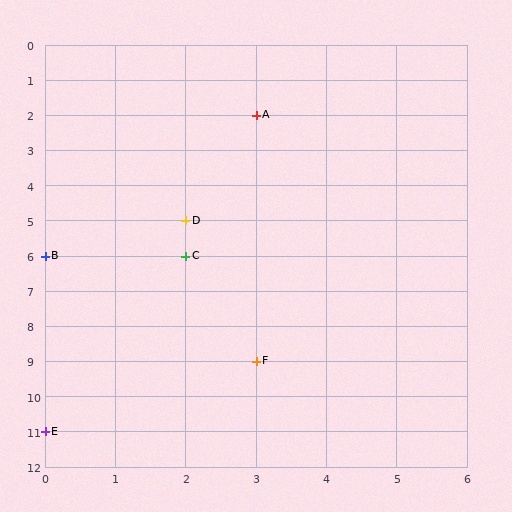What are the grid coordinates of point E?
Point E is at grid coordinates (0, 11).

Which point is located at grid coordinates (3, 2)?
Point A is at (3, 2).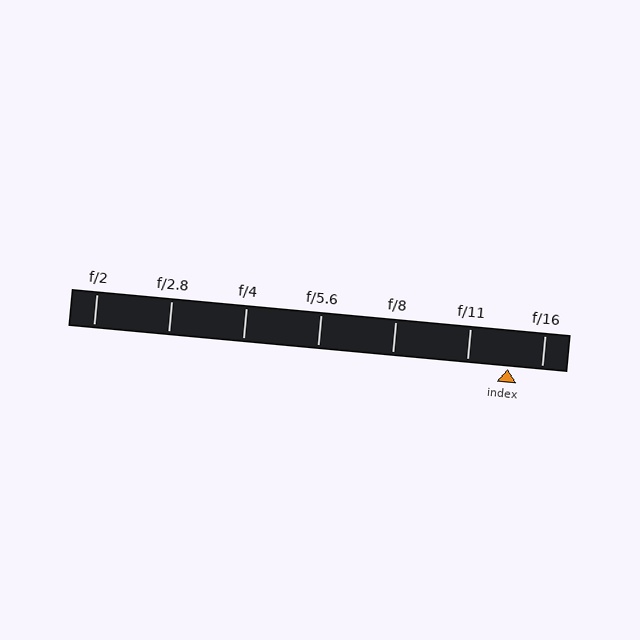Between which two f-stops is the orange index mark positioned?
The index mark is between f/11 and f/16.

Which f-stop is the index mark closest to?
The index mark is closest to f/16.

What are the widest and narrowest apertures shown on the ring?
The widest aperture shown is f/2 and the narrowest is f/16.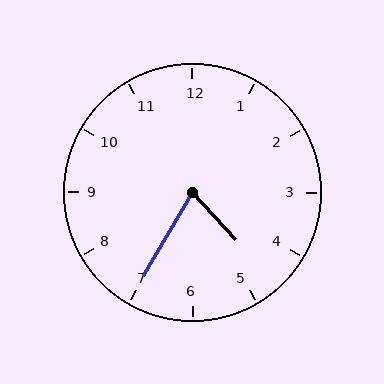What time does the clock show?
4:35.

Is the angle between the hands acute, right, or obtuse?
It is acute.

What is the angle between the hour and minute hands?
Approximately 72 degrees.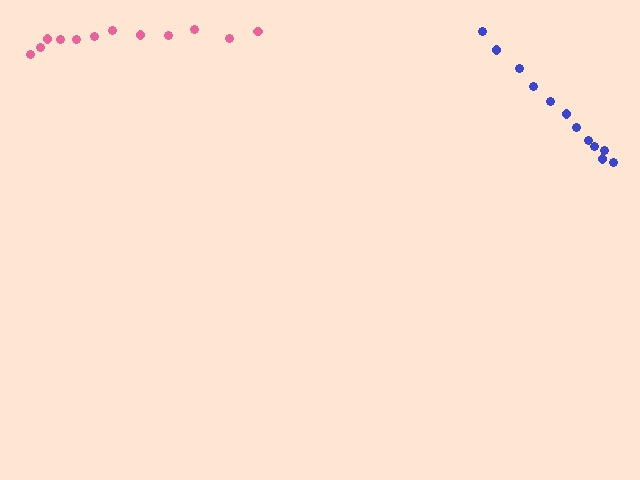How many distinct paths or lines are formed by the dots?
There are 2 distinct paths.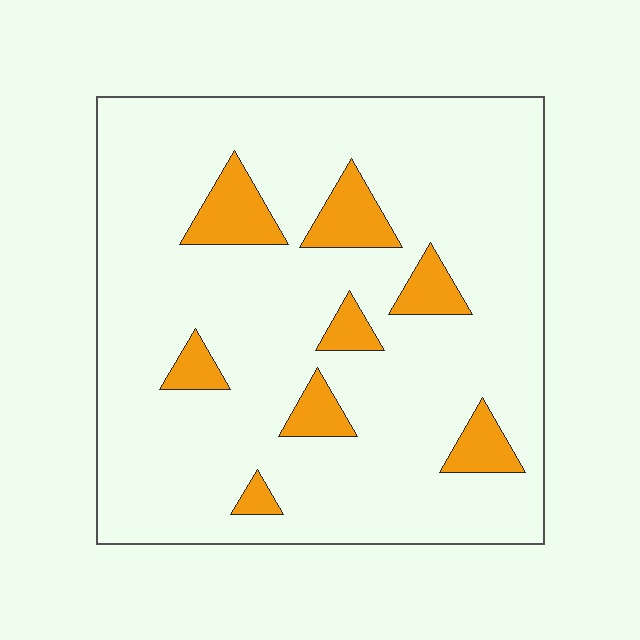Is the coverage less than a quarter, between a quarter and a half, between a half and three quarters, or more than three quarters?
Less than a quarter.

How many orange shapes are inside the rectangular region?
8.